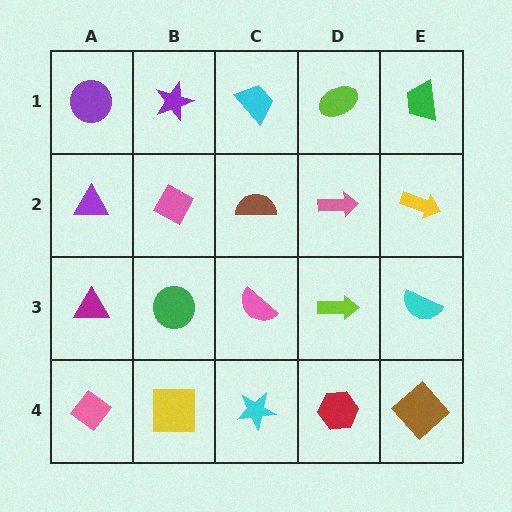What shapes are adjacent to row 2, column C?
A cyan trapezoid (row 1, column C), a pink semicircle (row 3, column C), a pink diamond (row 2, column B), a pink arrow (row 2, column D).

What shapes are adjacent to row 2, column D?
A lime ellipse (row 1, column D), a lime arrow (row 3, column D), a brown semicircle (row 2, column C), a yellow arrow (row 2, column E).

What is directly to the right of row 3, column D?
A cyan semicircle.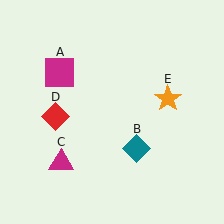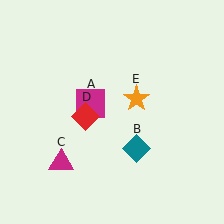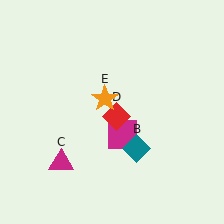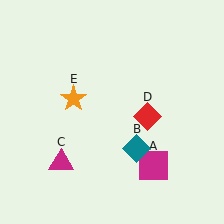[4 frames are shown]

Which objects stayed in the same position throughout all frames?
Teal diamond (object B) and magenta triangle (object C) remained stationary.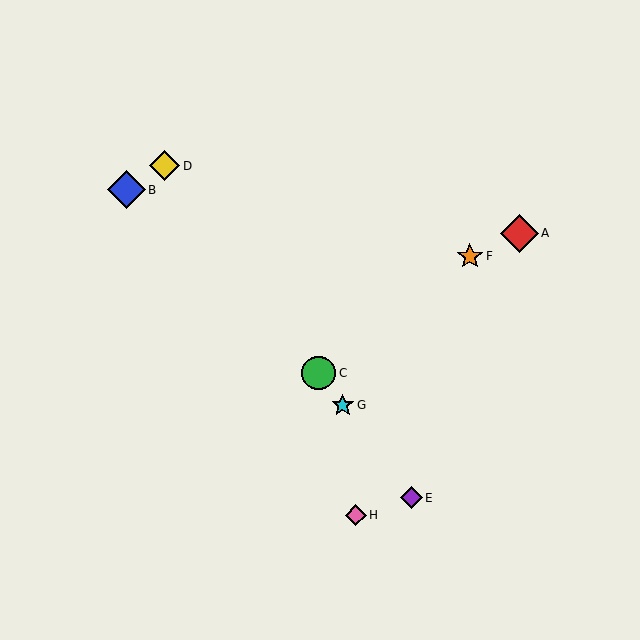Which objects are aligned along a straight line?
Objects C, D, E, G are aligned along a straight line.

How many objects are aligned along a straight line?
4 objects (C, D, E, G) are aligned along a straight line.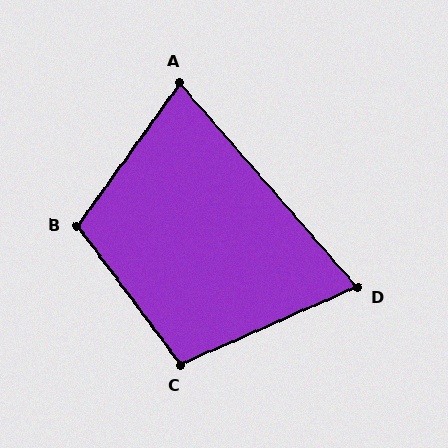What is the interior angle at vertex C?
Approximately 103 degrees (obtuse).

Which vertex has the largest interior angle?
B, at approximately 107 degrees.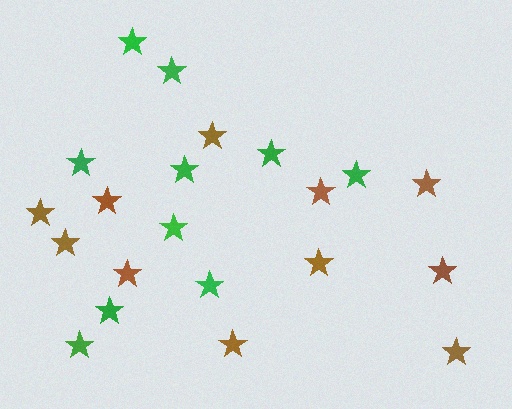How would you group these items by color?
There are 2 groups: one group of brown stars (11) and one group of green stars (10).